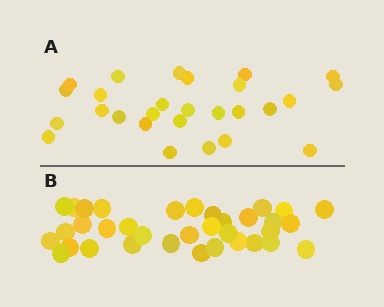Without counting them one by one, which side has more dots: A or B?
Region B (the bottom region) has more dots.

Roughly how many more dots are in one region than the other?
Region B has roughly 8 or so more dots than region A.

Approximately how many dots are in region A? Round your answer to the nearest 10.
About 30 dots. (The exact count is 27, which rounds to 30.)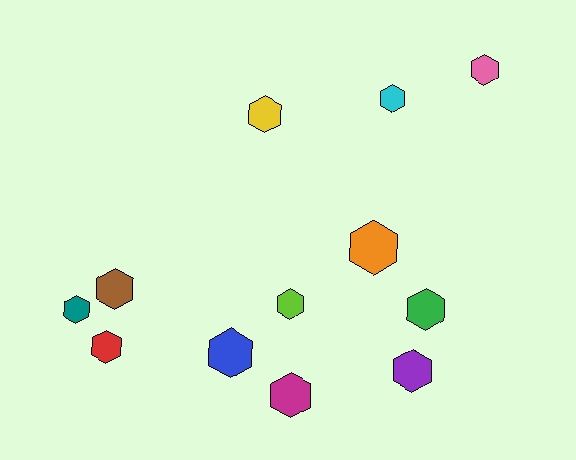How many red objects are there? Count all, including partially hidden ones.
There is 1 red object.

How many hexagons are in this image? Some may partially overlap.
There are 12 hexagons.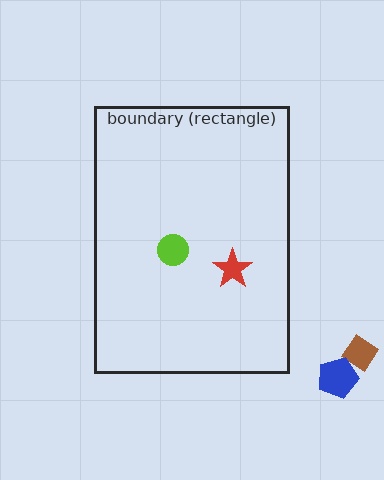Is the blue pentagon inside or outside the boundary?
Outside.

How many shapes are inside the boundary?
2 inside, 2 outside.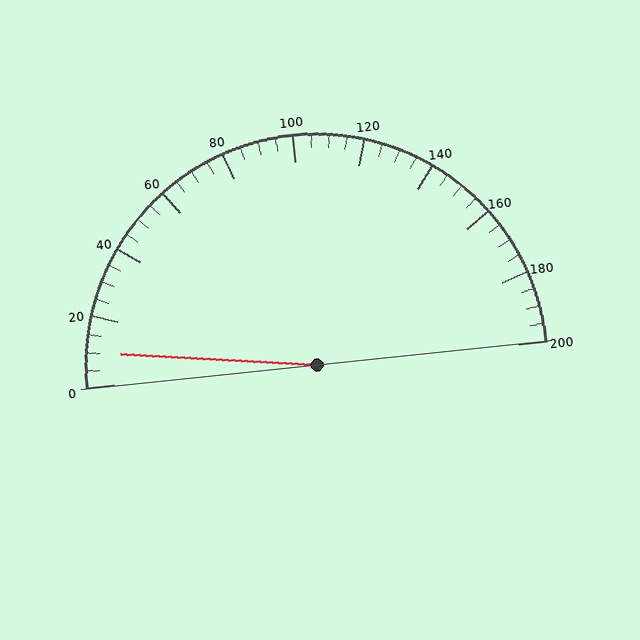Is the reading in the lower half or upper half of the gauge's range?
The reading is in the lower half of the range (0 to 200).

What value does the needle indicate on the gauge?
The needle indicates approximately 10.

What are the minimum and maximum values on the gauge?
The gauge ranges from 0 to 200.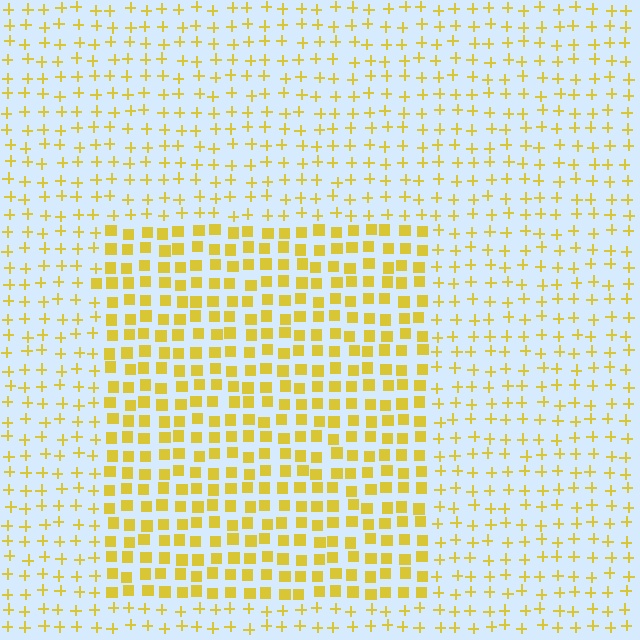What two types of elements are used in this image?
The image uses squares inside the rectangle region and plus signs outside it.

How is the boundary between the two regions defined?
The boundary is defined by a change in element shape: squares inside vs. plus signs outside. All elements share the same color and spacing.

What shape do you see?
I see a rectangle.